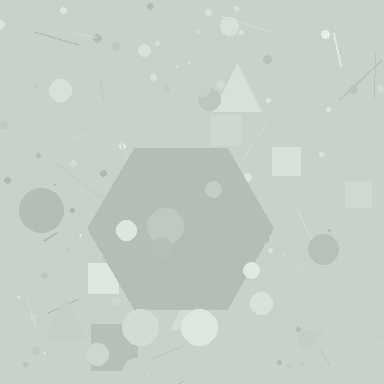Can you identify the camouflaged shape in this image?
The camouflaged shape is a hexagon.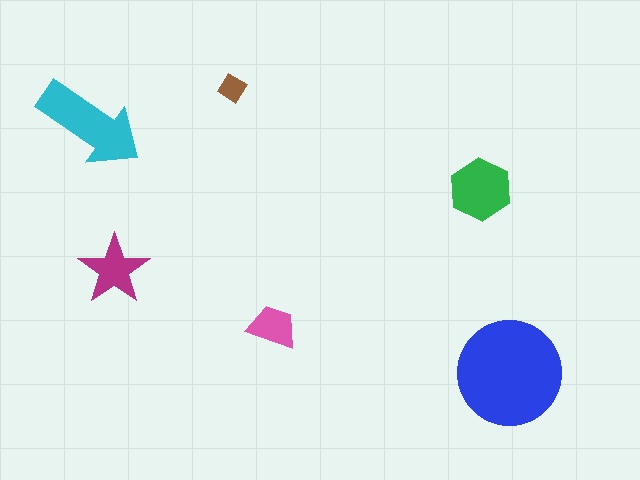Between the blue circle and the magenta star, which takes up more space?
The blue circle.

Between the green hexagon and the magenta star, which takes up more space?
The green hexagon.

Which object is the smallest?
The brown diamond.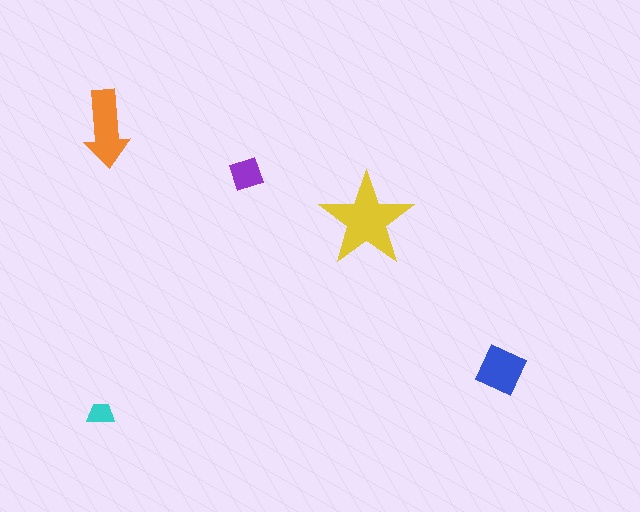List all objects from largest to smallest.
The yellow star, the orange arrow, the blue diamond, the purple square, the cyan trapezoid.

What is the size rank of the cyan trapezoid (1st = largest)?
5th.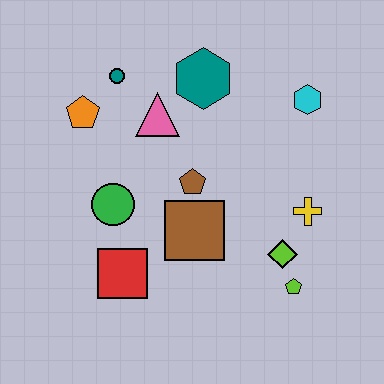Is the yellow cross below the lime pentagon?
No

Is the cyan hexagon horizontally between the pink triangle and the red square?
No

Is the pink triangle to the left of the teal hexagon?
Yes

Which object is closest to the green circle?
The red square is closest to the green circle.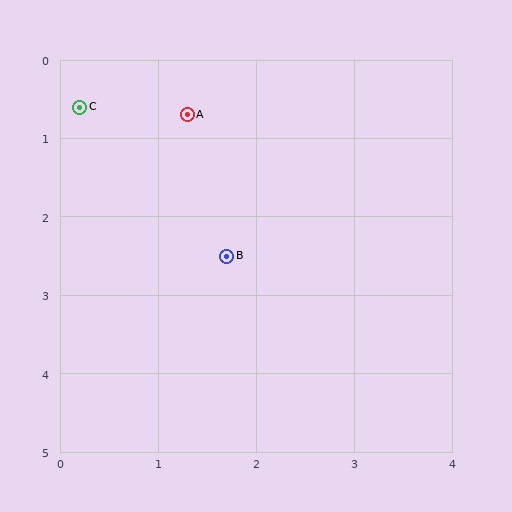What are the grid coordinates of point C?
Point C is at approximately (0.2, 0.6).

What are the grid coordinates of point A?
Point A is at approximately (1.3, 0.7).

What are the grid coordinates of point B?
Point B is at approximately (1.7, 2.5).